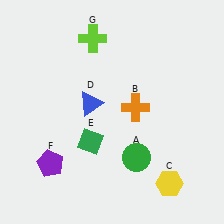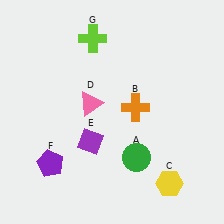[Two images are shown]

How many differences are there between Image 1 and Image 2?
There are 2 differences between the two images.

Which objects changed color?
D changed from blue to pink. E changed from green to purple.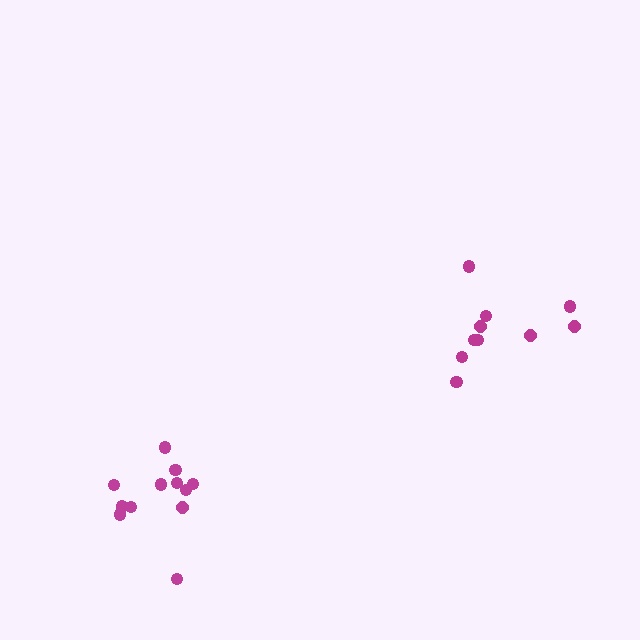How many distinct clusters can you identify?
There are 2 distinct clusters.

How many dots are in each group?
Group 1: 12 dots, Group 2: 10 dots (22 total).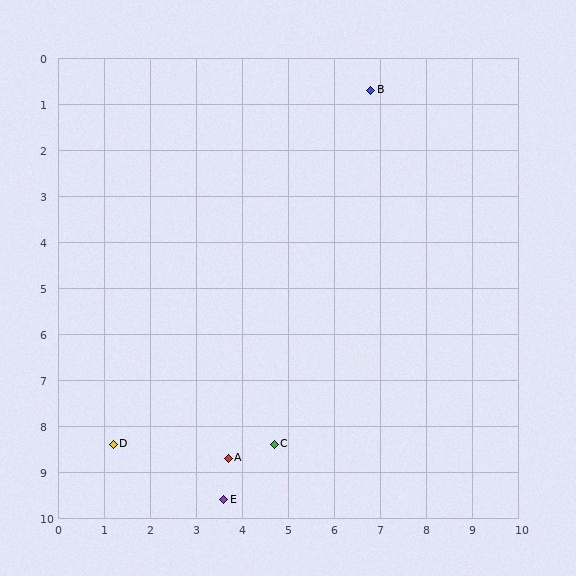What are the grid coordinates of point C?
Point C is at approximately (4.7, 8.4).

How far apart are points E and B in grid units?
Points E and B are about 9.5 grid units apart.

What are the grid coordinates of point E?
Point E is at approximately (3.6, 9.6).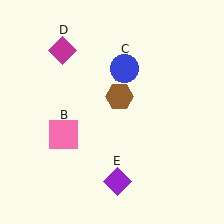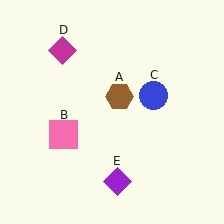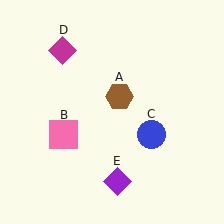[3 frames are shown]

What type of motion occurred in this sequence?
The blue circle (object C) rotated clockwise around the center of the scene.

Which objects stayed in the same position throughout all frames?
Brown hexagon (object A) and pink square (object B) and magenta diamond (object D) and purple diamond (object E) remained stationary.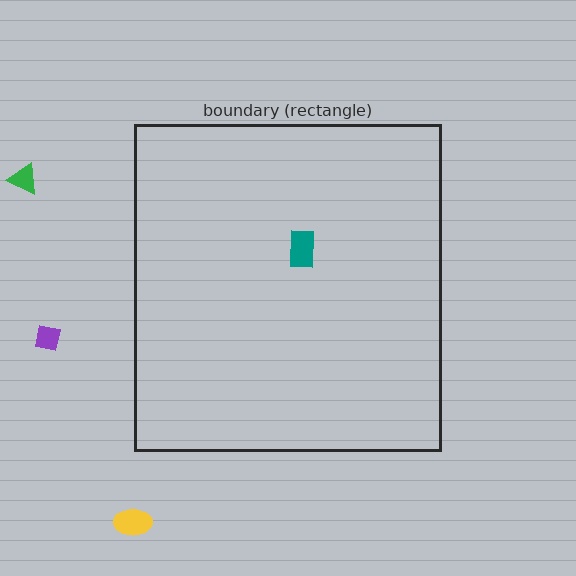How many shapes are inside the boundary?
1 inside, 3 outside.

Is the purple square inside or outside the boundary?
Outside.